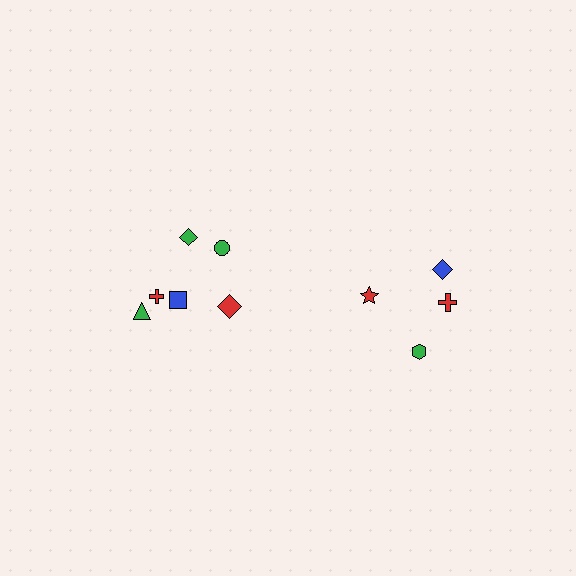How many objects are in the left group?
There are 6 objects.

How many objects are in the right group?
There are 4 objects.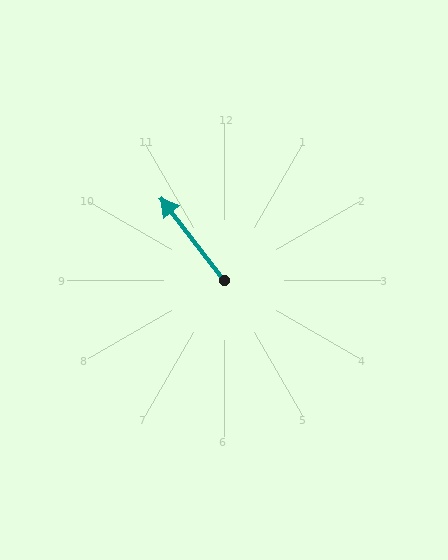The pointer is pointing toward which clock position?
Roughly 11 o'clock.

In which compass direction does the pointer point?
Northwest.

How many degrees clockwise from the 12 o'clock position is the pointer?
Approximately 322 degrees.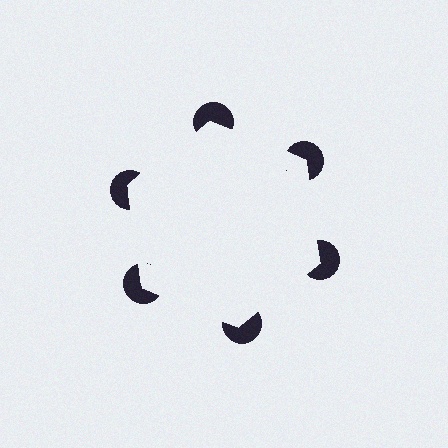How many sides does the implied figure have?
6 sides.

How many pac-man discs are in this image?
There are 6 — one at each vertex of the illusory hexagon.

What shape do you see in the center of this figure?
An illusory hexagon — its edges are inferred from the aligned wedge cuts in the pac-man discs, not physically drawn.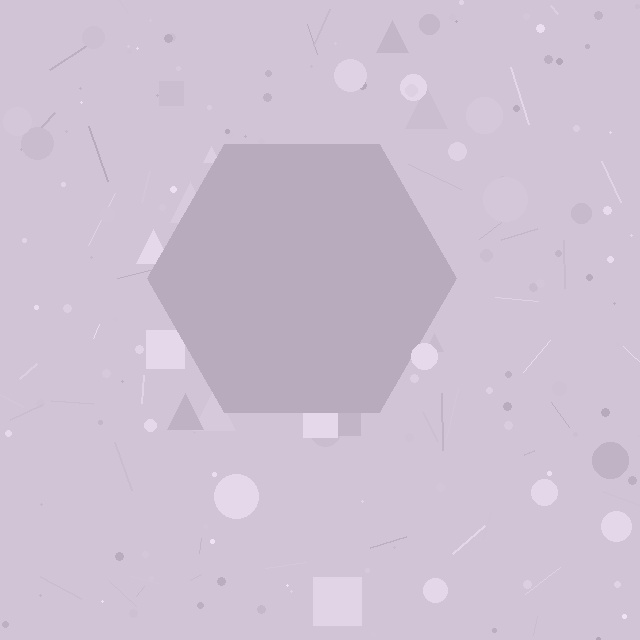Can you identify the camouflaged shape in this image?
The camouflaged shape is a hexagon.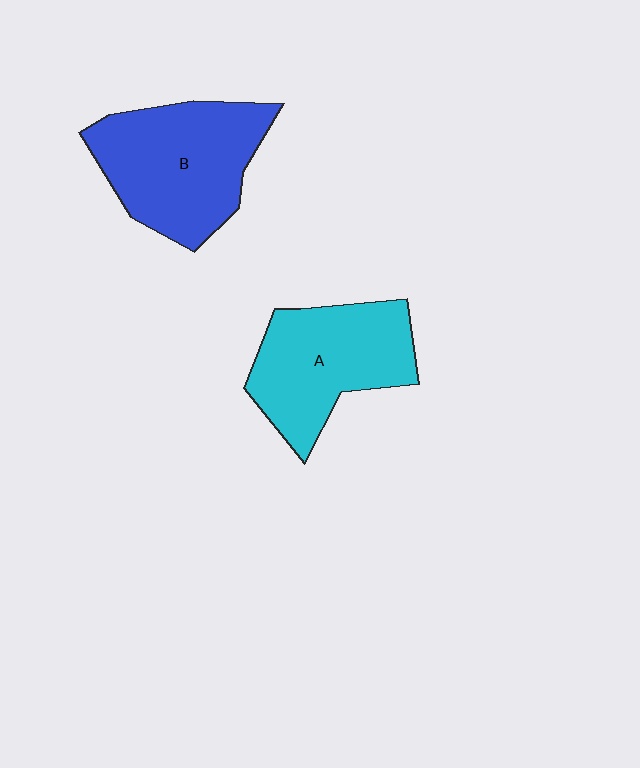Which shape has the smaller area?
Shape A (cyan).